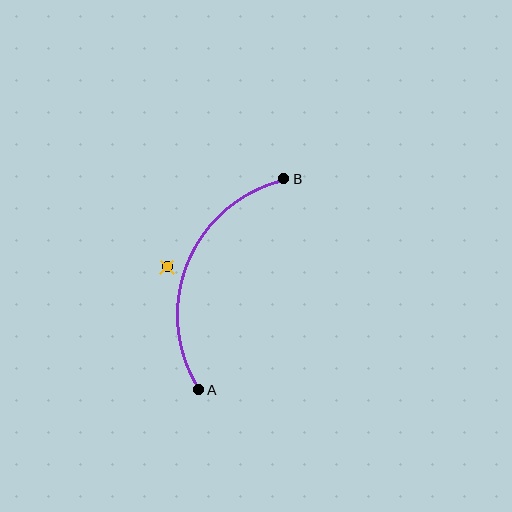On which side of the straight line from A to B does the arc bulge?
The arc bulges to the left of the straight line connecting A and B.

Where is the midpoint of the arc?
The arc midpoint is the point on the curve farthest from the straight line joining A and B. It sits to the left of that line.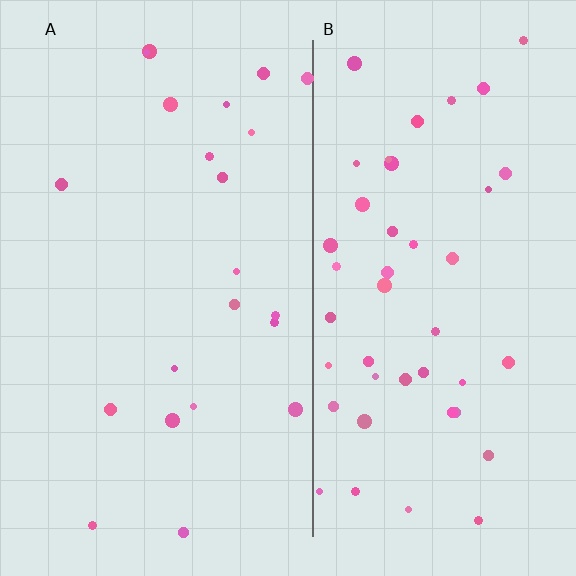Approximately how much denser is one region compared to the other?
Approximately 2.1× — region B over region A.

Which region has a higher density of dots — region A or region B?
B (the right).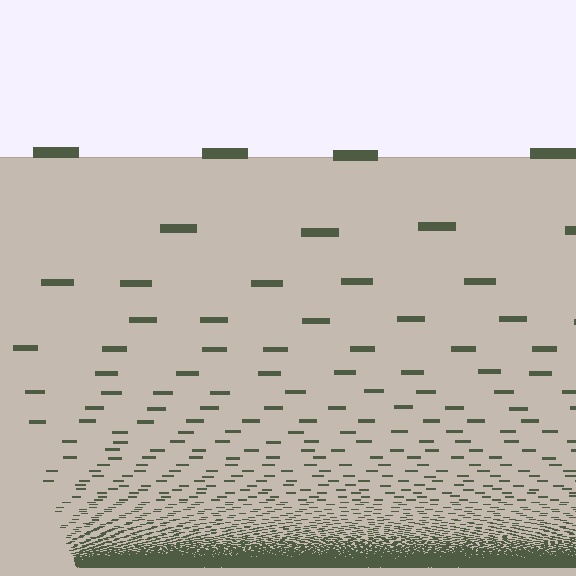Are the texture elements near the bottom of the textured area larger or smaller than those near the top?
Smaller. The gradient is inverted — elements near the bottom are smaller and denser.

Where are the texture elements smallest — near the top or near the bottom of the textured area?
Near the bottom.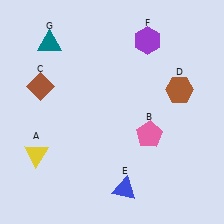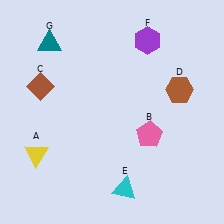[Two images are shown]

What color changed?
The triangle (E) changed from blue in Image 1 to cyan in Image 2.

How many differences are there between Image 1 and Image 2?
There is 1 difference between the two images.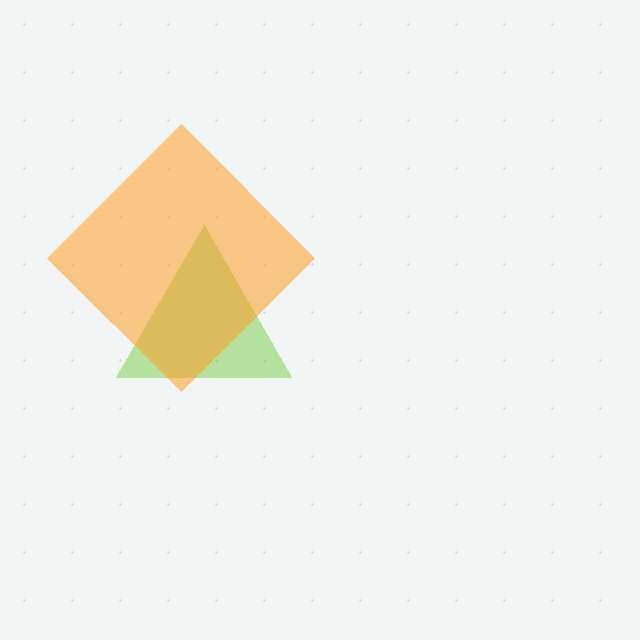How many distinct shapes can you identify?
There are 2 distinct shapes: a lime triangle, an orange diamond.